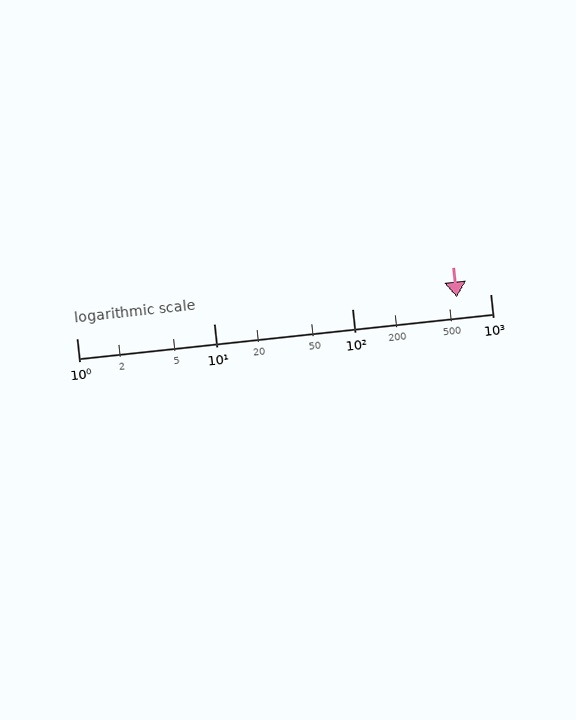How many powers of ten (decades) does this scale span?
The scale spans 3 decades, from 1 to 1000.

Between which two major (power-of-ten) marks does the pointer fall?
The pointer is between 100 and 1000.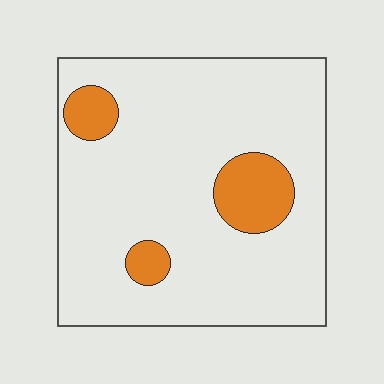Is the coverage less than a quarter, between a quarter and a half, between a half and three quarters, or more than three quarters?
Less than a quarter.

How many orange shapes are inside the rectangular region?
3.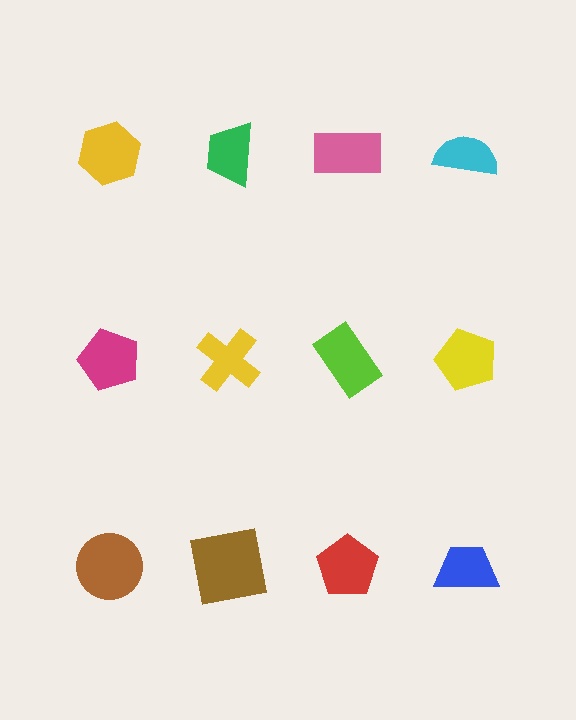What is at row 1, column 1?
A yellow hexagon.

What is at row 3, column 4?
A blue trapezoid.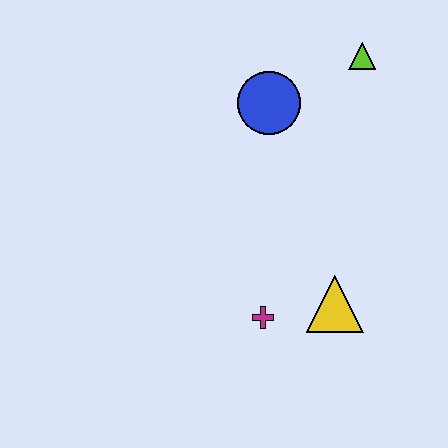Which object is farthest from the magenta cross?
The lime triangle is farthest from the magenta cross.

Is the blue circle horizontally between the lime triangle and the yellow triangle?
No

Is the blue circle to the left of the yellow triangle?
Yes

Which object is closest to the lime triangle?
The blue circle is closest to the lime triangle.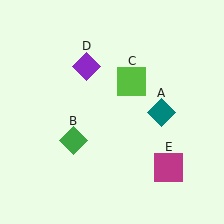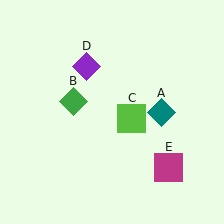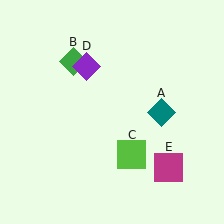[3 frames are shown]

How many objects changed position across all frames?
2 objects changed position: green diamond (object B), lime square (object C).